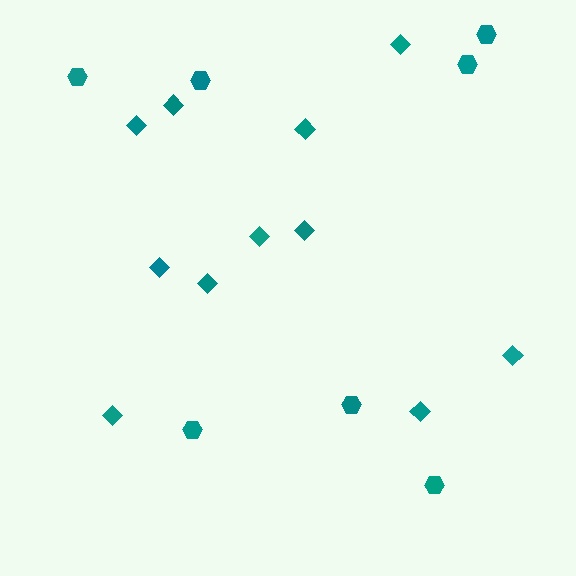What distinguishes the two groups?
There are 2 groups: one group of hexagons (7) and one group of diamonds (11).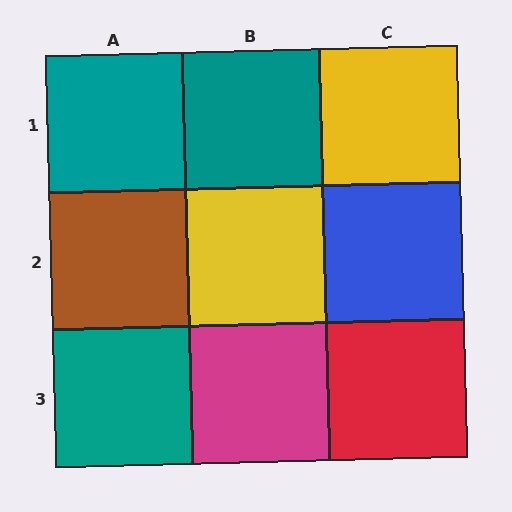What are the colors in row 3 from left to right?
Teal, magenta, red.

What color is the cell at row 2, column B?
Yellow.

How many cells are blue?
1 cell is blue.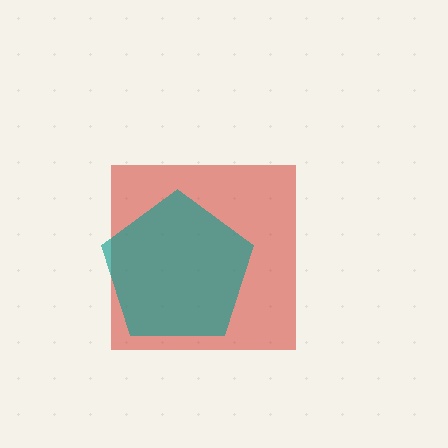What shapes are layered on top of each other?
The layered shapes are: a red square, a teal pentagon.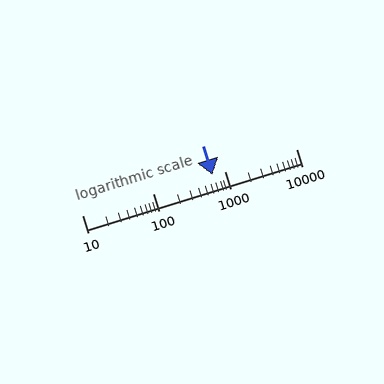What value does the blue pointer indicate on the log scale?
The pointer indicates approximately 680.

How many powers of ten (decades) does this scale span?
The scale spans 3 decades, from 10 to 10000.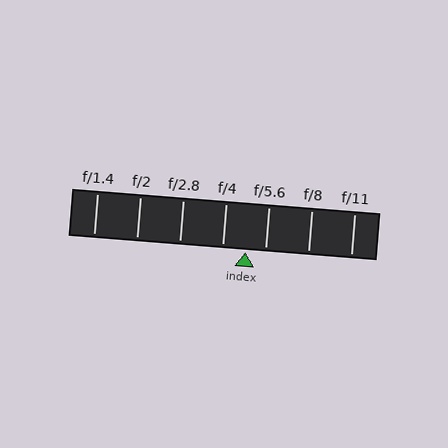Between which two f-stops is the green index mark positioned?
The index mark is between f/4 and f/5.6.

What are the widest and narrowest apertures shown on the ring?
The widest aperture shown is f/1.4 and the narrowest is f/11.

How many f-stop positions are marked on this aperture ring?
There are 7 f-stop positions marked.